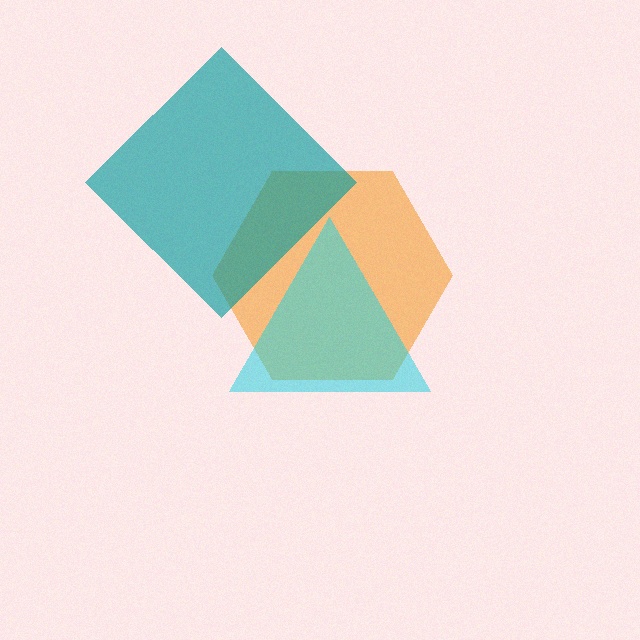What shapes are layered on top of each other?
The layered shapes are: an orange hexagon, a cyan triangle, a teal diamond.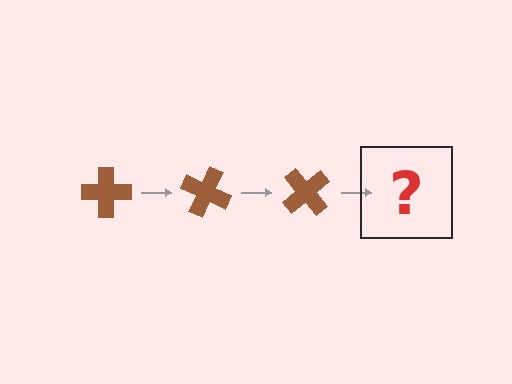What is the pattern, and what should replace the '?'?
The pattern is that the cross rotates 25 degrees each step. The '?' should be a brown cross rotated 75 degrees.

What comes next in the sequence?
The next element should be a brown cross rotated 75 degrees.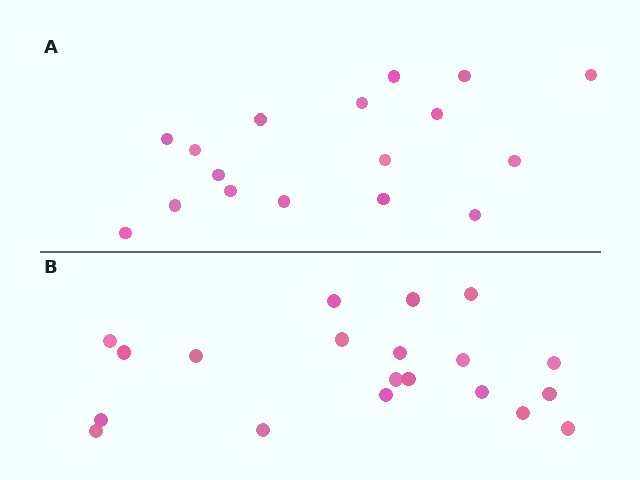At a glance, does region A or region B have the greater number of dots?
Region B (the bottom region) has more dots.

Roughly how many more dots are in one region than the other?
Region B has just a few more — roughly 2 or 3 more dots than region A.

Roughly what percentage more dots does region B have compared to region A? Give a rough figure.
About 20% more.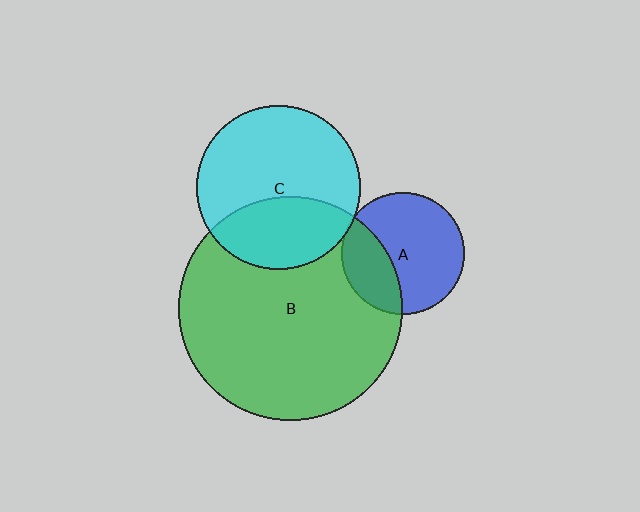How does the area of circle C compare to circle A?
Approximately 1.8 times.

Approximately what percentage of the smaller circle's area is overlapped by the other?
Approximately 35%.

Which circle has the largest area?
Circle B (green).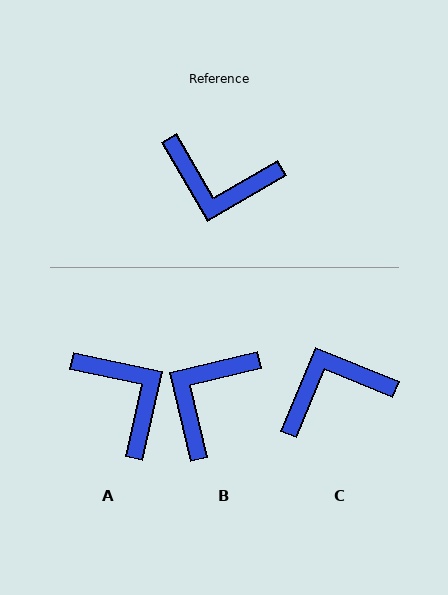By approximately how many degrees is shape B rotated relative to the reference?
Approximately 107 degrees clockwise.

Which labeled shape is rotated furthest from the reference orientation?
C, about 142 degrees away.